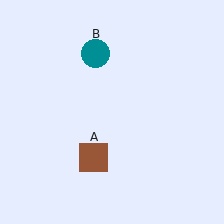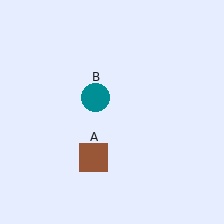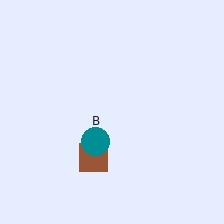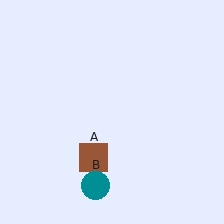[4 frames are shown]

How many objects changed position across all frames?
1 object changed position: teal circle (object B).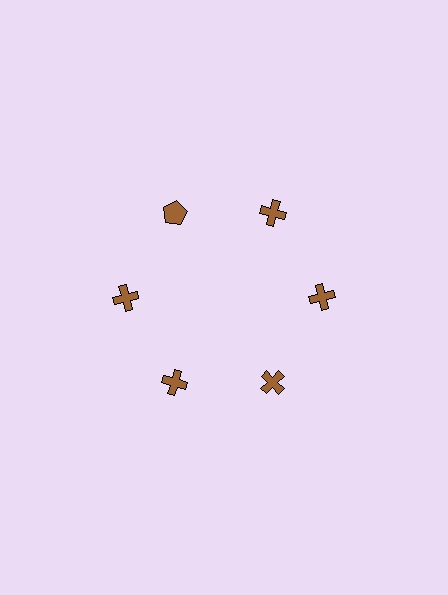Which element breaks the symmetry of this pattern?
The brown pentagon at roughly the 11 o'clock position breaks the symmetry. All other shapes are brown crosses.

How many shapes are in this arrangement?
There are 6 shapes arranged in a ring pattern.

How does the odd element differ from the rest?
It has a different shape: pentagon instead of cross.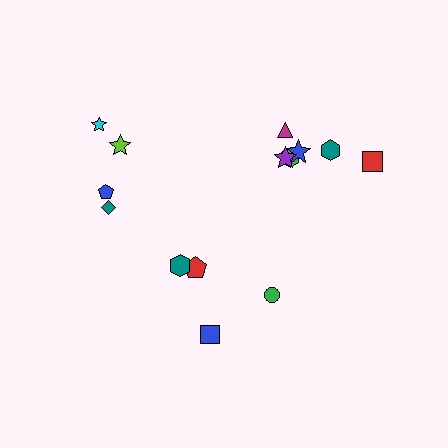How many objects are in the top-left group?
There are 4 objects.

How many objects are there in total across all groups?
There are 14 objects.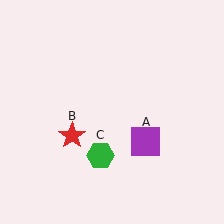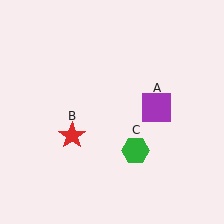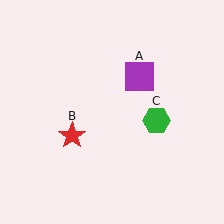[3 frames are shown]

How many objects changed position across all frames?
2 objects changed position: purple square (object A), green hexagon (object C).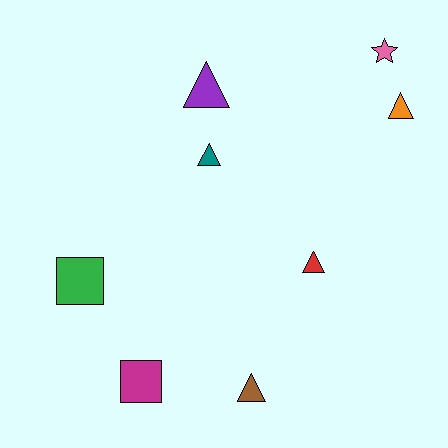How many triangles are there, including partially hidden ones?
There are 5 triangles.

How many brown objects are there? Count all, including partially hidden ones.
There is 1 brown object.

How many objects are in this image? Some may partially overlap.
There are 8 objects.